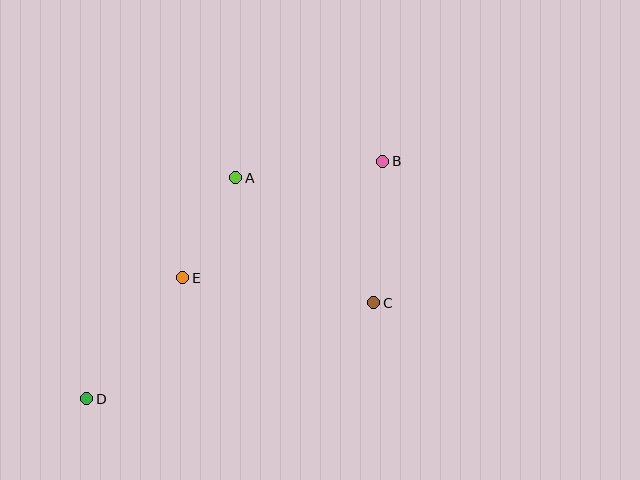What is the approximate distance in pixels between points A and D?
The distance between A and D is approximately 267 pixels.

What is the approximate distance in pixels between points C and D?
The distance between C and D is approximately 303 pixels.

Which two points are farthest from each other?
Points B and D are farthest from each other.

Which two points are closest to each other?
Points A and E are closest to each other.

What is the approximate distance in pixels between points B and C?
The distance between B and C is approximately 142 pixels.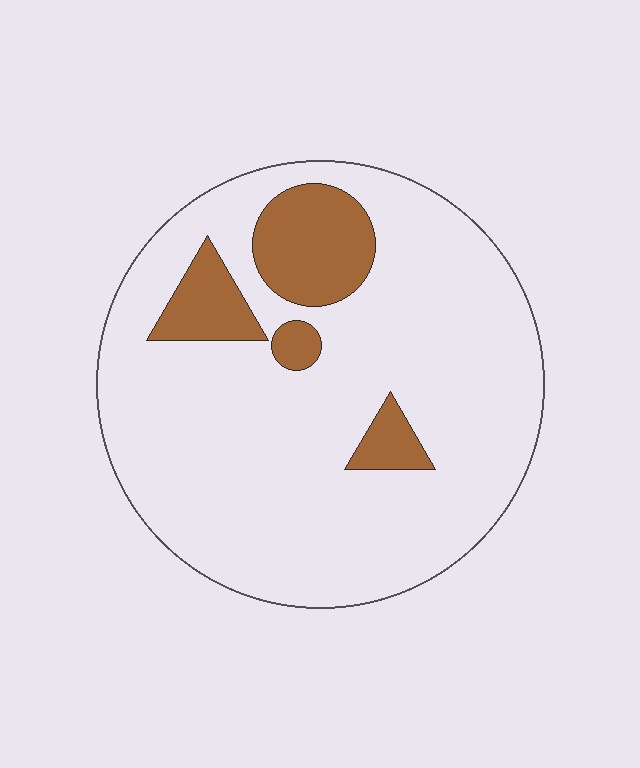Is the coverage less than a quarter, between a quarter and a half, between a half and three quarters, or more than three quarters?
Less than a quarter.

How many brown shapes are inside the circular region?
4.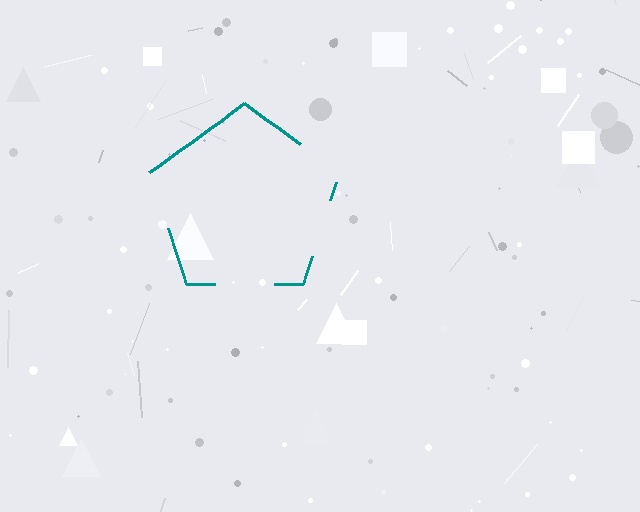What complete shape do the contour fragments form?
The contour fragments form a pentagon.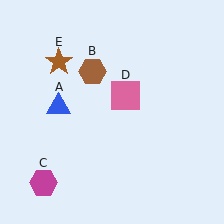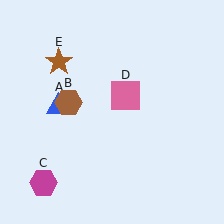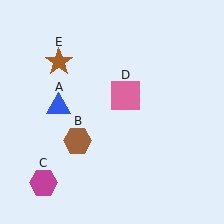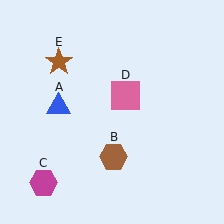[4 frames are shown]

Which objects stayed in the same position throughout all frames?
Blue triangle (object A) and magenta hexagon (object C) and pink square (object D) and brown star (object E) remained stationary.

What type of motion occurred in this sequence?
The brown hexagon (object B) rotated counterclockwise around the center of the scene.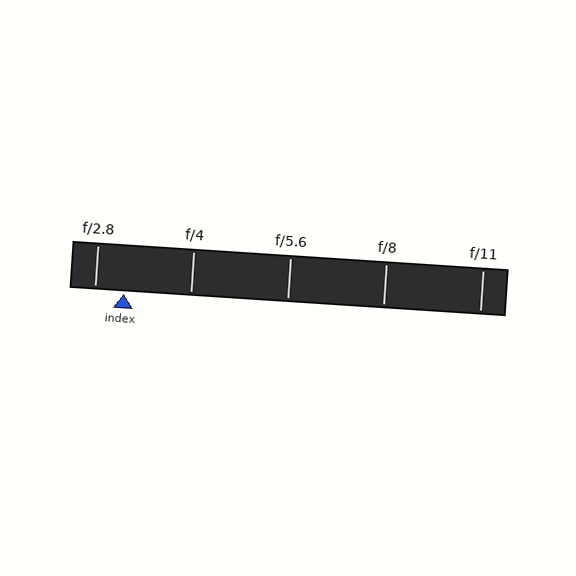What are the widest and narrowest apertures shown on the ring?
The widest aperture shown is f/2.8 and the narrowest is f/11.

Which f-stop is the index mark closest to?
The index mark is closest to f/2.8.